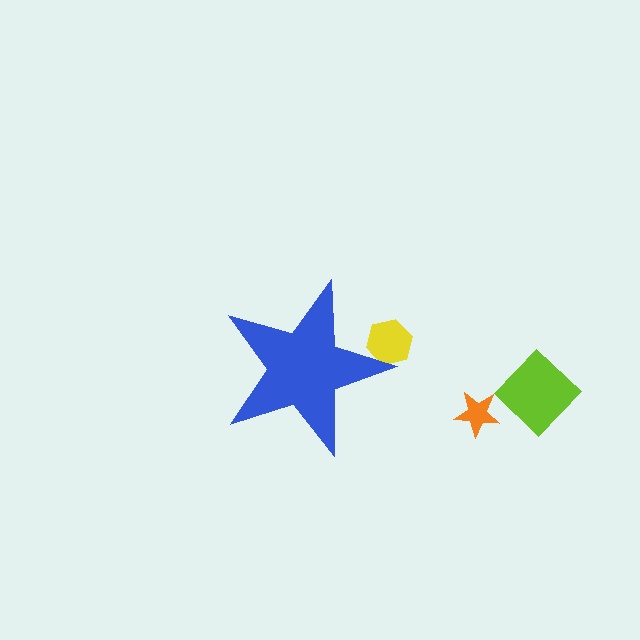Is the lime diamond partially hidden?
No, the lime diamond is fully visible.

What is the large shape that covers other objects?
A blue star.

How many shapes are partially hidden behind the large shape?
1 shape is partially hidden.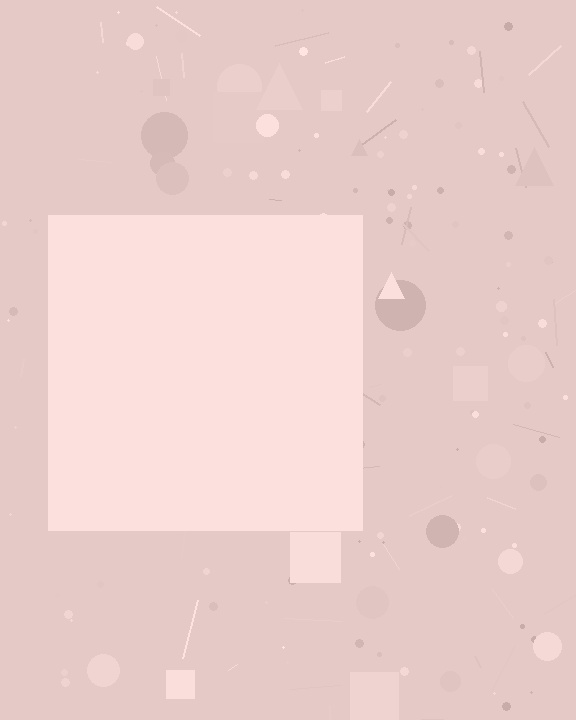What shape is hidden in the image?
A square is hidden in the image.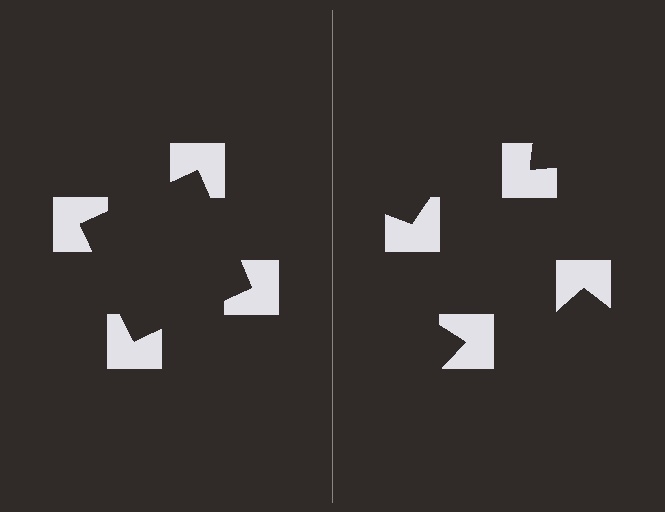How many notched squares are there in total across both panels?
8 — 4 on each side.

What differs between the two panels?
The notched squares are positioned identically on both sides; only the wedge orientations differ. On the left they align to a square; on the right they are misaligned.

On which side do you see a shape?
An illusory square appears on the left side. On the right side the wedge cuts are rotated, so no coherent shape forms.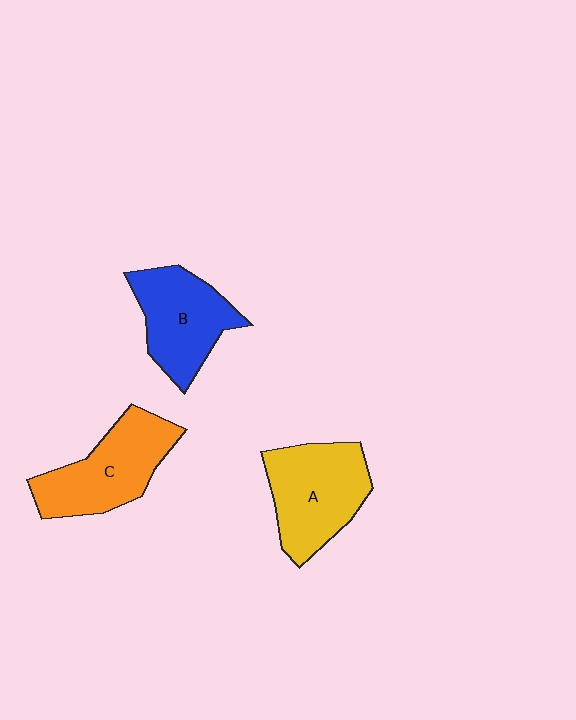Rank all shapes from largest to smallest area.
From largest to smallest: A (yellow), C (orange), B (blue).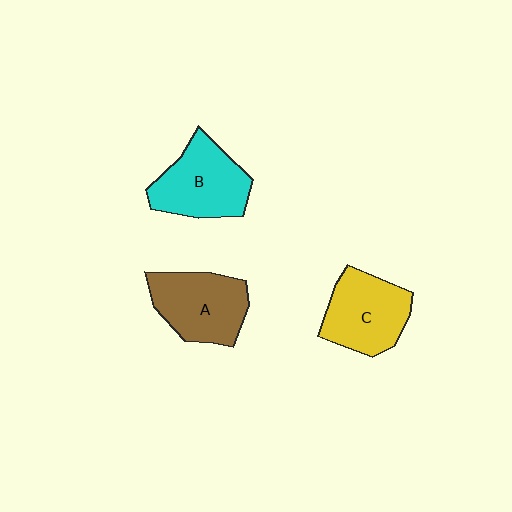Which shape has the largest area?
Shape B (cyan).